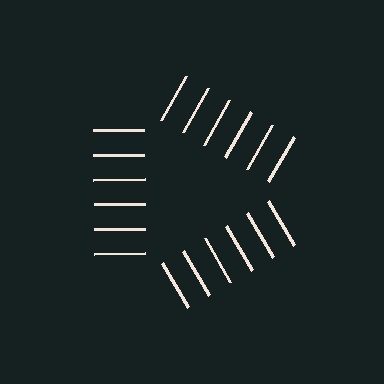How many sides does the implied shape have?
3 sides — the line-ends trace a triangle.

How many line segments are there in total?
18 — 6 along each of the 3 edges.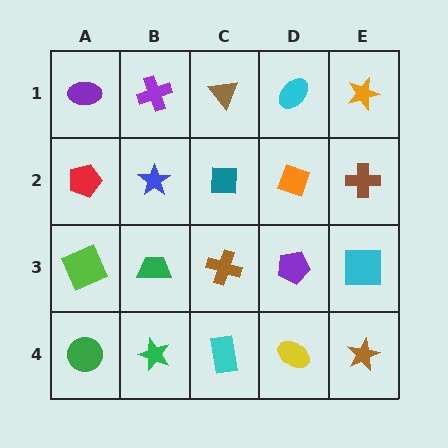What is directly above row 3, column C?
A teal square.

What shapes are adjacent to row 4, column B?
A green trapezoid (row 3, column B), a green circle (row 4, column A), a cyan rectangle (row 4, column C).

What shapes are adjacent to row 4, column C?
A brown cross (row 3, column C), a green star (row 4, column B), a yellow ellipse (row 4, column D).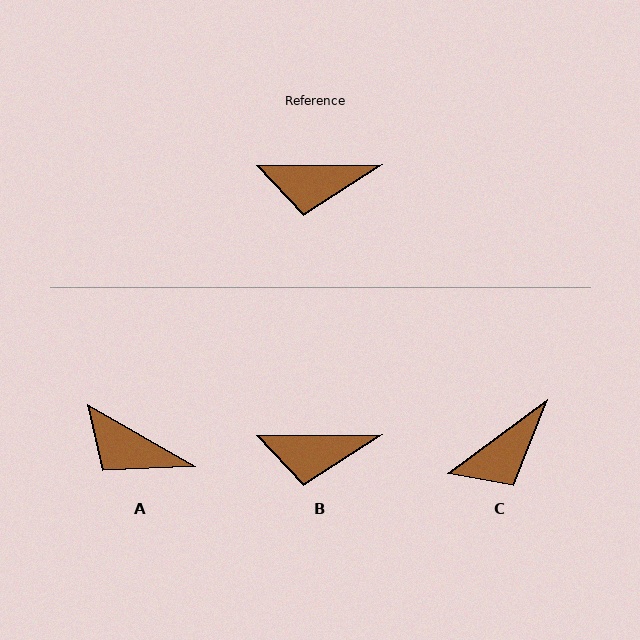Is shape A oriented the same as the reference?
No, it is off by about 31 degrees.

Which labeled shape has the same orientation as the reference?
B.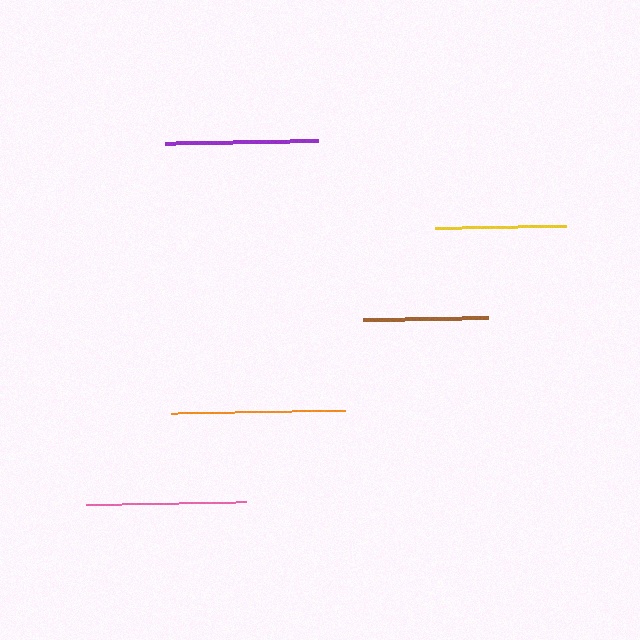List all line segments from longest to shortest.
From longest to shortest: orange, pink, purple, yellow, brown.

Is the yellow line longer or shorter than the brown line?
The yellow line is longer than the brown line.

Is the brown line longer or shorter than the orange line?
The orange line is longer than the brown line.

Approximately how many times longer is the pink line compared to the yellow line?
The pink line is approximately 1.2 times the length of the yellow line.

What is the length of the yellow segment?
The yellow segment is approximately 130 pixels long.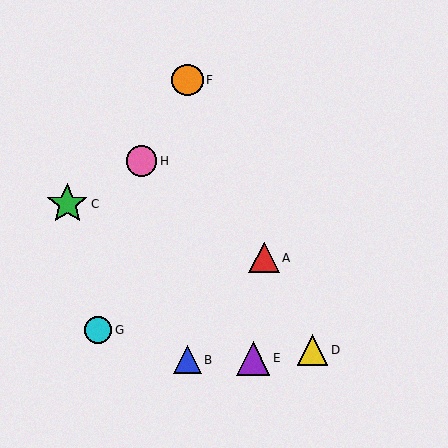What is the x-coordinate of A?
Object A is at x≈264.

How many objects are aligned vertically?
2 objects (B, F) are aligned vertically.